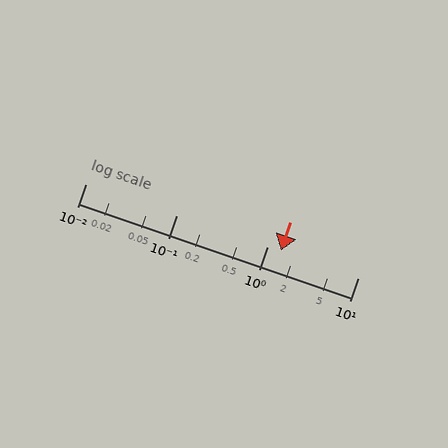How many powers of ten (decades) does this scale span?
The scale spans 3 decades, from 0.01 to 10.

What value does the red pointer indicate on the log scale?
The pointer indicates approximately 1.4.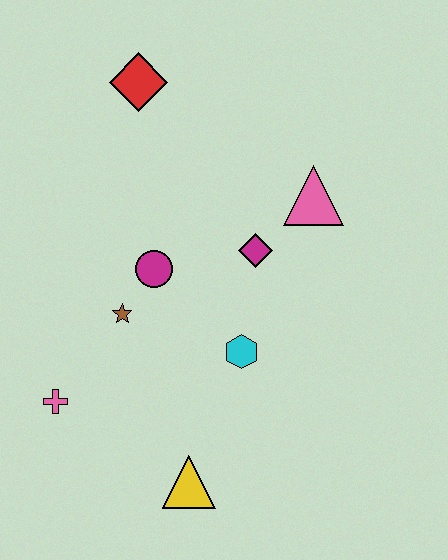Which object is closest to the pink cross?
The brown star is closest to the pink cross.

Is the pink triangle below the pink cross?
No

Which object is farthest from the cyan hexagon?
The red diamond is farthest from the cyan hexagon.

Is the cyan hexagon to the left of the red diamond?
No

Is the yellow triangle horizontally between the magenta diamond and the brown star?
Yes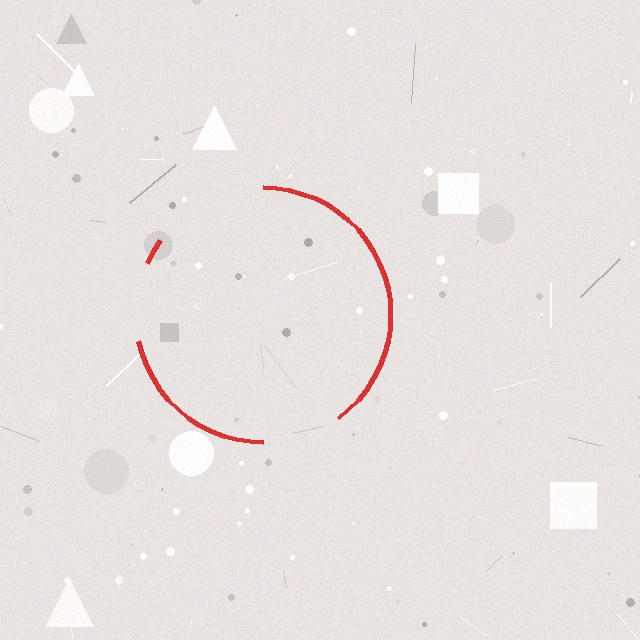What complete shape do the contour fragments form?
The contour fragments form a circle.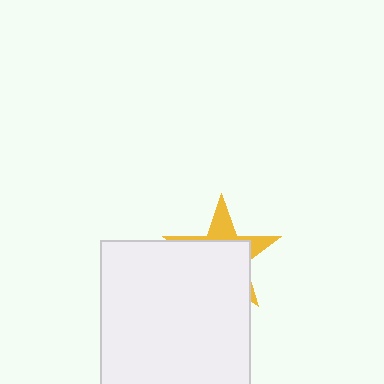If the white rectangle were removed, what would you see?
You would see the complete yellow star.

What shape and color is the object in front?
The object in front is a white rectangle.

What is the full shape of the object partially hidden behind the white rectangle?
The partially hidden object is a yellow star.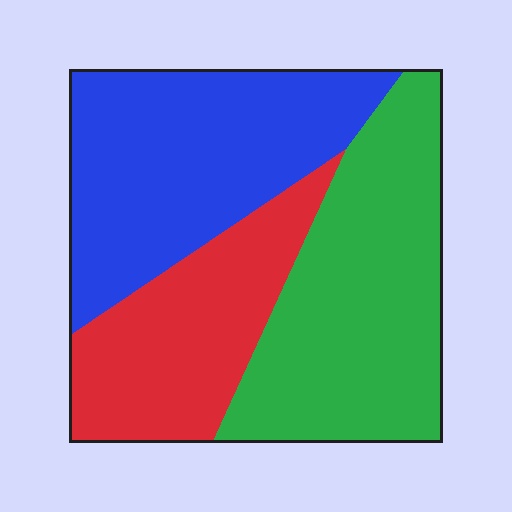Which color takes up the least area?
Red, at roughly 25%.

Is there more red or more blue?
Blue.